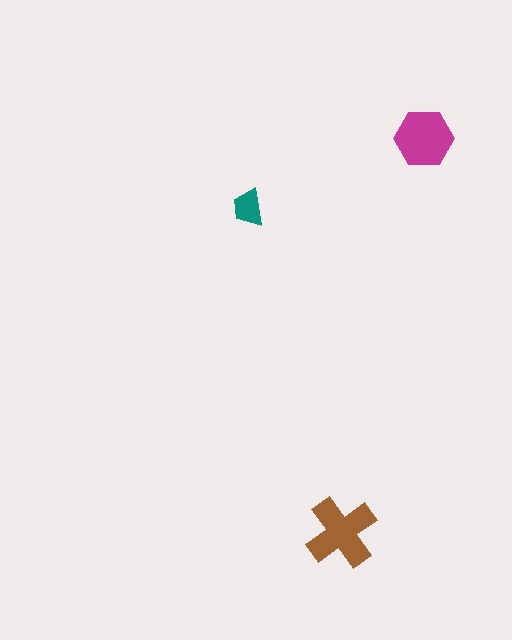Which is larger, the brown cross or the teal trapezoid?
The brown cross.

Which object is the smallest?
The teal trapezoid.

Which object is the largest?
The brown cross.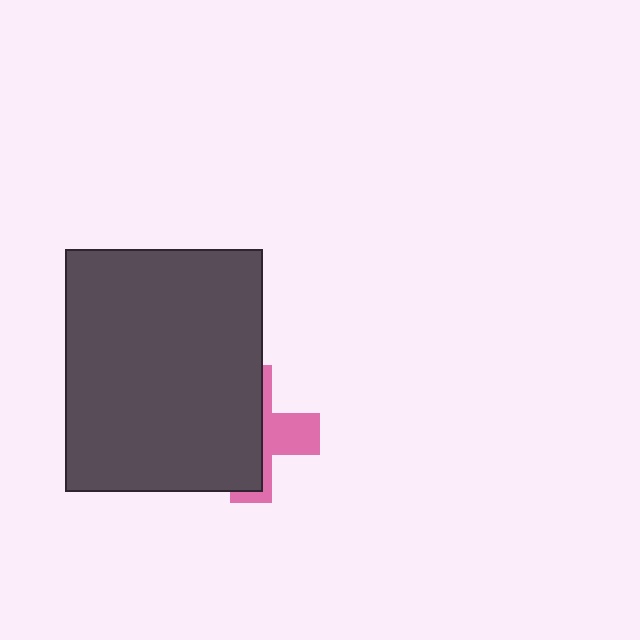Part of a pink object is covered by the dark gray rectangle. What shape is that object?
It is a cross.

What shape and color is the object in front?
The object in front is a dark gray rectangle.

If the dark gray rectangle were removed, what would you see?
You would see the complete pink cross.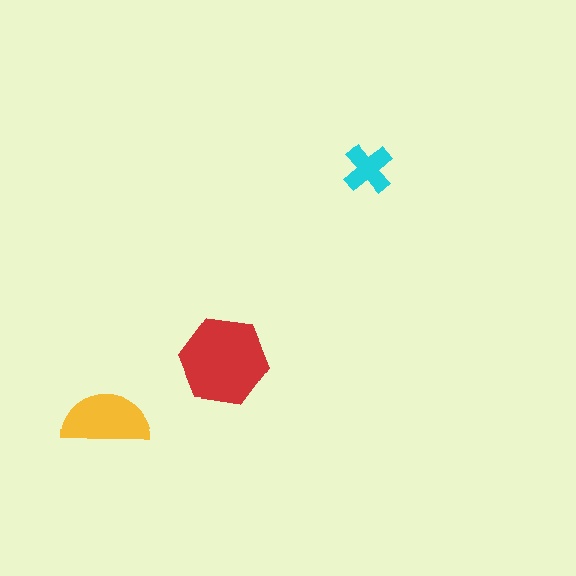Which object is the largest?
The red hexagon.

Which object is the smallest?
The cyan cross.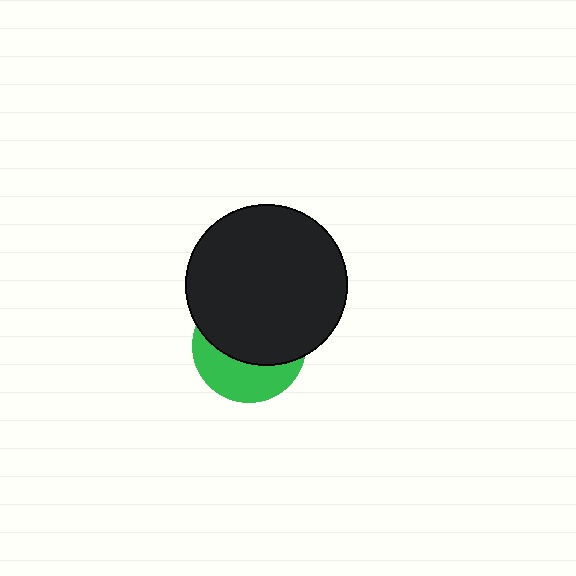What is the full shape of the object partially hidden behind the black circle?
The partially hidden object is a green circle.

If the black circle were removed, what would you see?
You would see the complete green circle.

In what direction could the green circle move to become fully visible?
The green circle could move down. That would shift it out from behind the black circle entirely.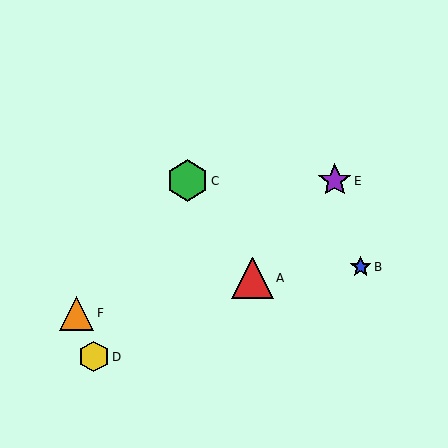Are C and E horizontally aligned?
Yes, both are at y≈181.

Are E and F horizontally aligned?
No, E is at y≈181 and F is at y≈313.